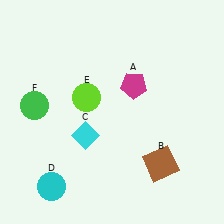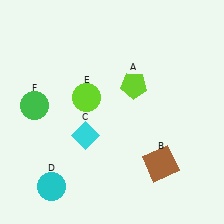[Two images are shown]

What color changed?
The pentagon (A) changed from magenta in Image 1 to lime in Image 2.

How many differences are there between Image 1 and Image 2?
There is 1 difference between the two images.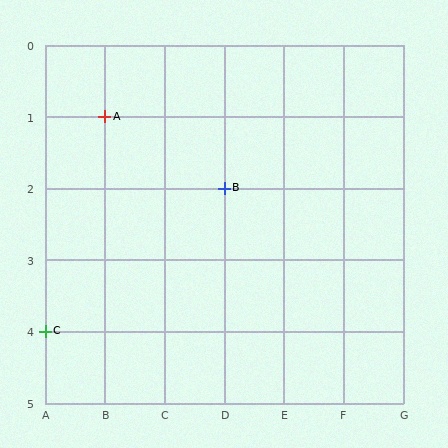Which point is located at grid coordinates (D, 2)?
Point B is at (D, 2).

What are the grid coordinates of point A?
Point A is at grid coordinates (B, 1).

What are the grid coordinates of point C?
Point C is at grid coordinates (A, 4).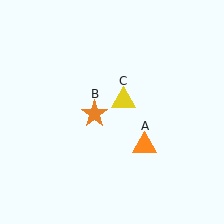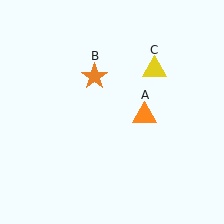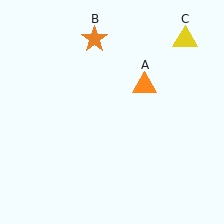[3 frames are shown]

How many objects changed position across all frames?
3 objects changed position: orange triangle (object A), orange star (object B), yellow triangle (object C).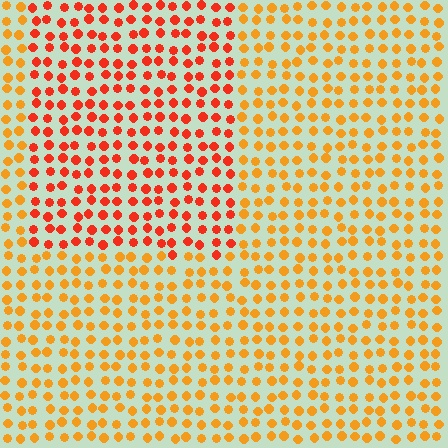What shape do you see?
I see a rectangle.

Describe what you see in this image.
The image is filled with small orange elements in a uniform arrangement. A rectangle-shaped region is visible where the elements are tinted to a slightly different hue, forming a subtle color boundary.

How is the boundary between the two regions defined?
The boundary is defined purely by a slight shift in hue (about 31 degrees). Spacing, size, and orientation are identical on both sides.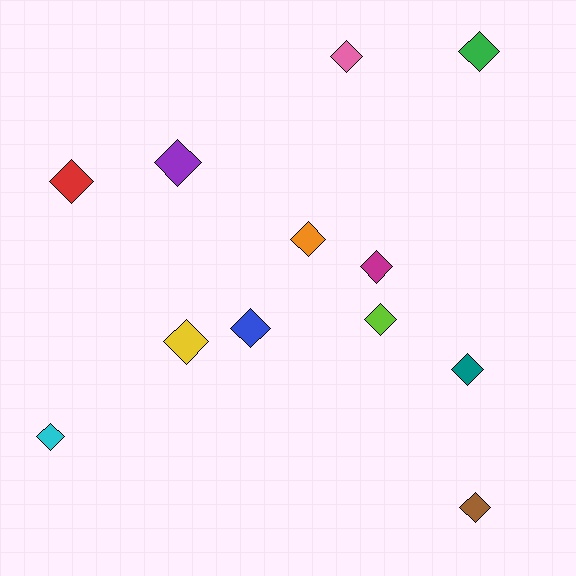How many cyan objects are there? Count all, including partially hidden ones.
There is 1 cyan object.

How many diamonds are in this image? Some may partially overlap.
There are 12 diamonds.